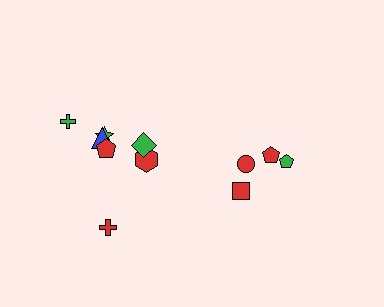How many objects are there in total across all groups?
There are 11 objects.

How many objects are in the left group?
There are 7 objects.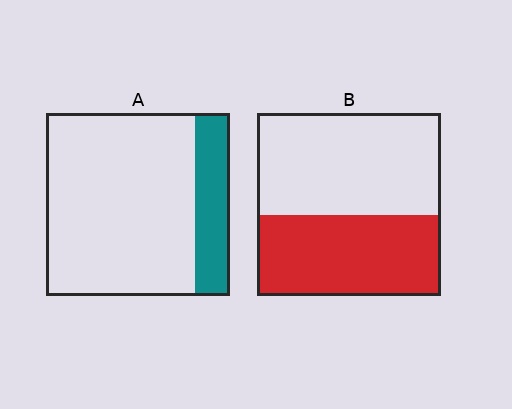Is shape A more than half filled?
No.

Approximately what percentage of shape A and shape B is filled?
A is approximately 20% and B is approximately 45%.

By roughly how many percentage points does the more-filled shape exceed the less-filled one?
By roughly 25 percentage points (B over A).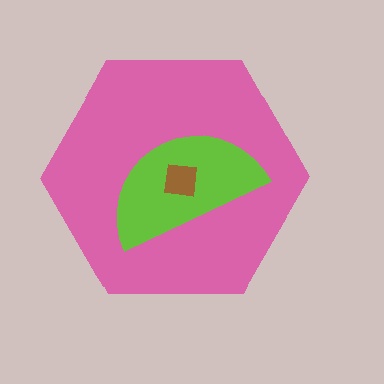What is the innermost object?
The brown square.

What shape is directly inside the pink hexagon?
The lime semicircle.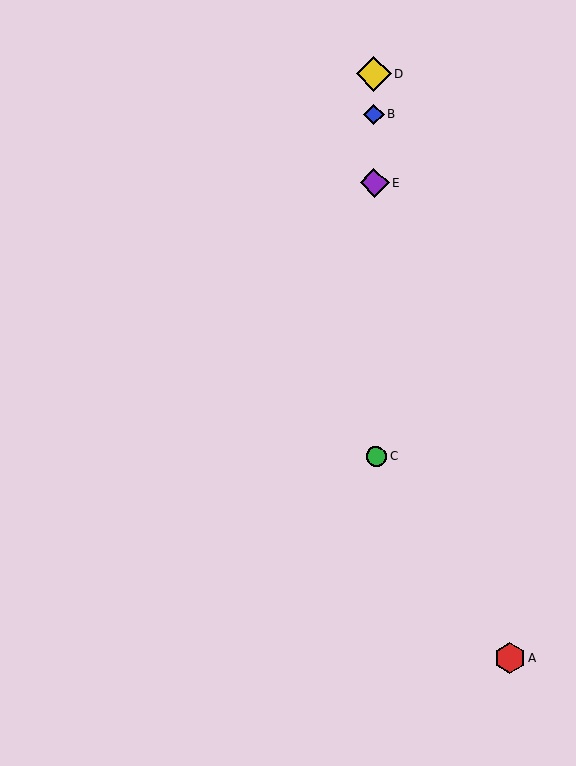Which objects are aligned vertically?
Objects B, C, D, E are aligned vertically.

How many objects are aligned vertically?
4 objects (B, C, D, E) are aligned vertically.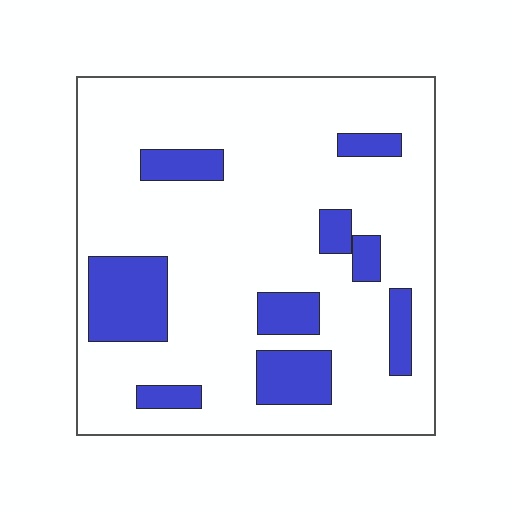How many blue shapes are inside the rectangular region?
9.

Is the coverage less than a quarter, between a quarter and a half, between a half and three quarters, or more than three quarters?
Less than a quarter.